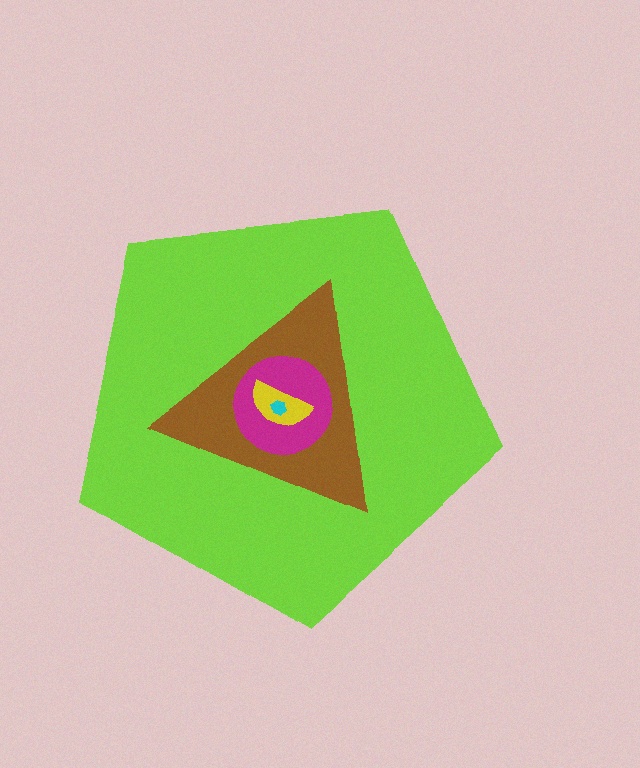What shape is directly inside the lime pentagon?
The brown triangle.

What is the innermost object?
The cyan hexagon.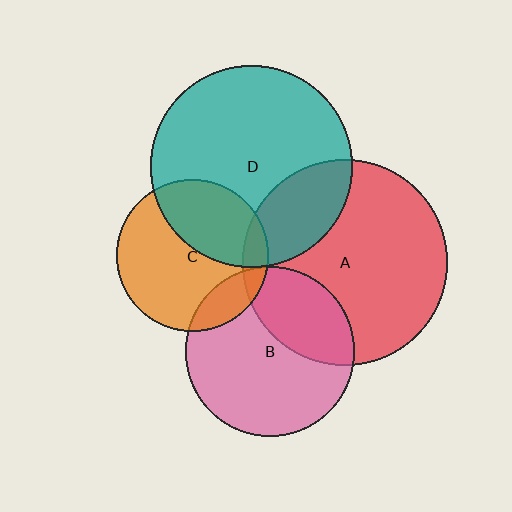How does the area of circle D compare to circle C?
Approximately 1.8 times.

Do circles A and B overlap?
Yes.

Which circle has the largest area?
Circle A (red).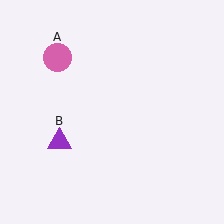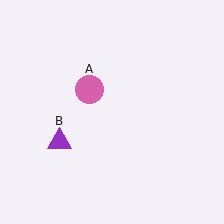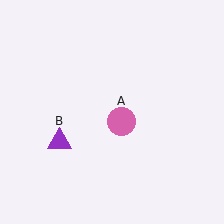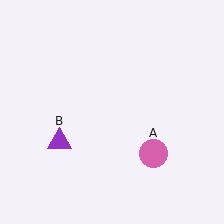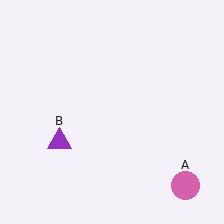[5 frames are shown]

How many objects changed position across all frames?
1 object changed position: pink circle (object A).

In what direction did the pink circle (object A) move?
The pink circle (object A) moved down and to the right.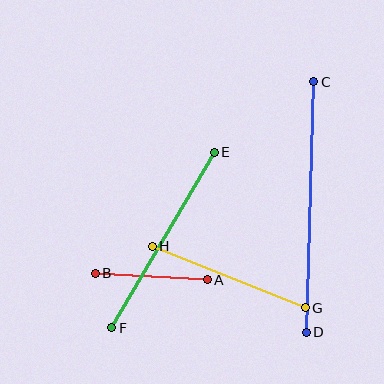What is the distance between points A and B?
The distance is approximately 112 pixels.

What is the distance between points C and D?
The distance is approximately 251 pixels.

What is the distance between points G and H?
The distance is approximately 164 pixels.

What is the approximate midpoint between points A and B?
The midpoint is at approximately (151, 277) pixels.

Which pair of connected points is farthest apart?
Points C and D are farthest apart.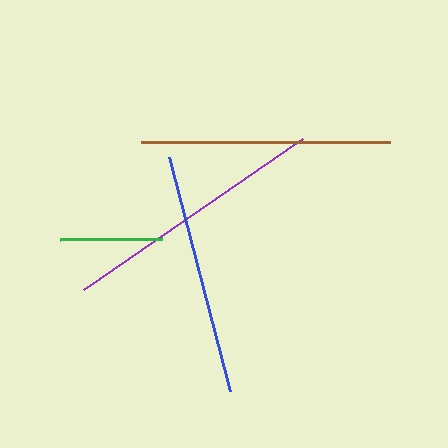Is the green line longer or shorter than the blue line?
The blue line is longer than the green line.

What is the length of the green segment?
The green segment is approximately 102 pixels long.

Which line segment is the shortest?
The green line is the shortest at approximately 102 pixels.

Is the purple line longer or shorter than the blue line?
The purple line is longer than the blue line.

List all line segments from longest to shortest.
From longest to shortest: purple, brown, blue, green.